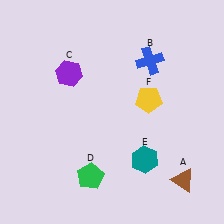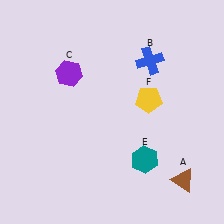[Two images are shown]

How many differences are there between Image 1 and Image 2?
There is 1 difference between the two images.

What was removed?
The green pentagon (D) was removed in Image 2.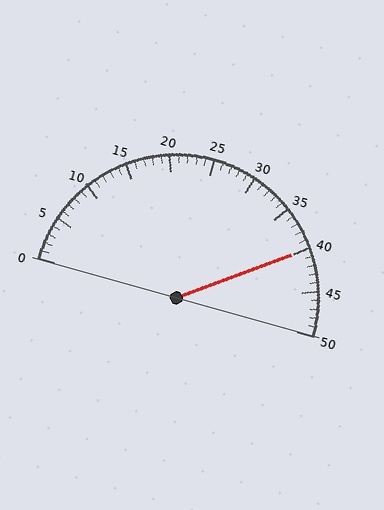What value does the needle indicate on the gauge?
The needle indicates approximately 40.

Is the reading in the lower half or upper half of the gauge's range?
The reading is in the upper half of the range (0 to 50).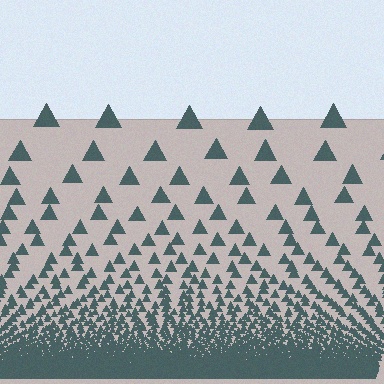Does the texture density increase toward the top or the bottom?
Density increases toward the bottom.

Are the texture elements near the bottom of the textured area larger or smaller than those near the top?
Smaller. The gradient is inverted — elements near the bottom are smaller and denser.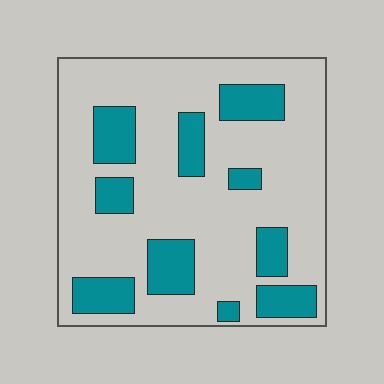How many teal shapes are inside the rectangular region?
10.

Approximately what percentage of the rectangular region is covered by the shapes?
Approximately 25%.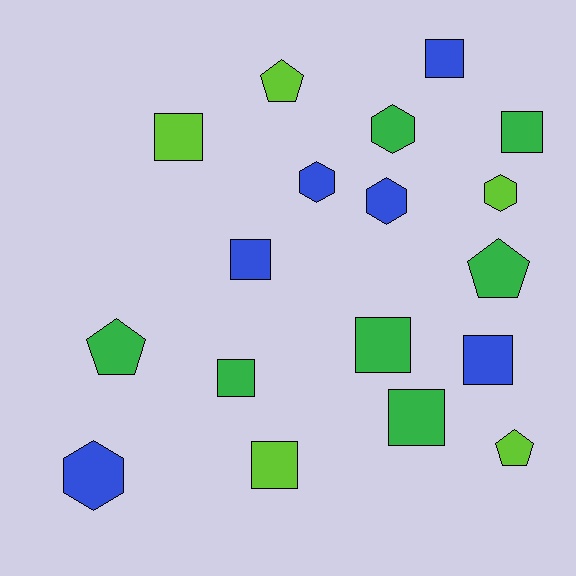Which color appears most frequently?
Green, with 7 objects.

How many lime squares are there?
There are 2 lime squares.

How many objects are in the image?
There are 18 objects.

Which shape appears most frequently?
Square, with 9 objects.